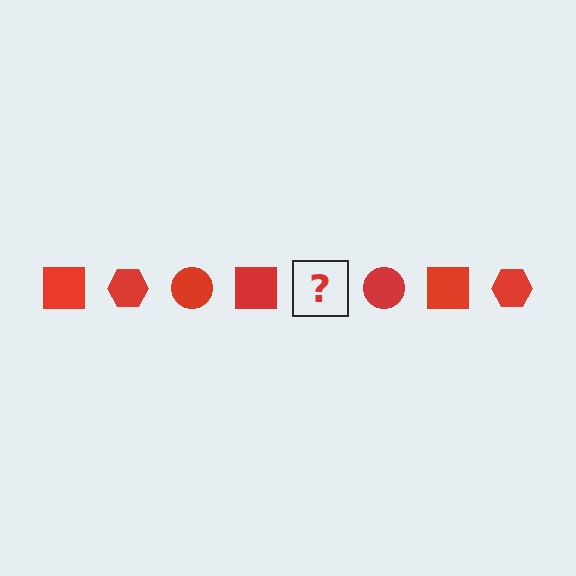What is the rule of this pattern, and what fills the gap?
The rule is that the pattern cycles through square, hexagon, circle shapes in red. The gap should be filled with a red hexagon.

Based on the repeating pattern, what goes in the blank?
The blank should be a red hexagon.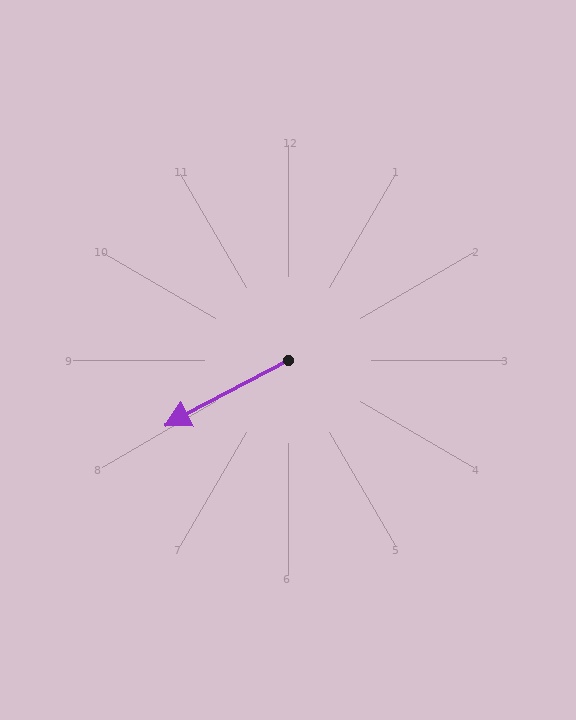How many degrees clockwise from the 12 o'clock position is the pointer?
Approximately 242 degrees.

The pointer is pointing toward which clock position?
Roughly 8 o'clock.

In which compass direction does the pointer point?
Southwest.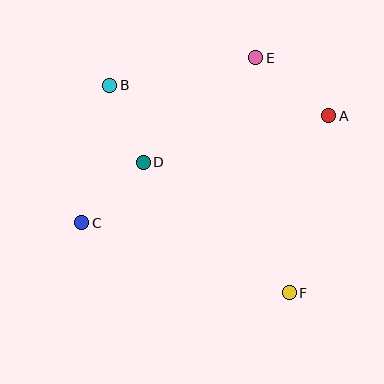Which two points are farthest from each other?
Points B and F are farthest from each other.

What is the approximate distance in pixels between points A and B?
The distance between A and B is approximately 221 pixels.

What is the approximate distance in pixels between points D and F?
The distance between D and F is approximately 196 pixels.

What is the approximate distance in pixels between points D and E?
The distance between D and E is approximately 154 pixels.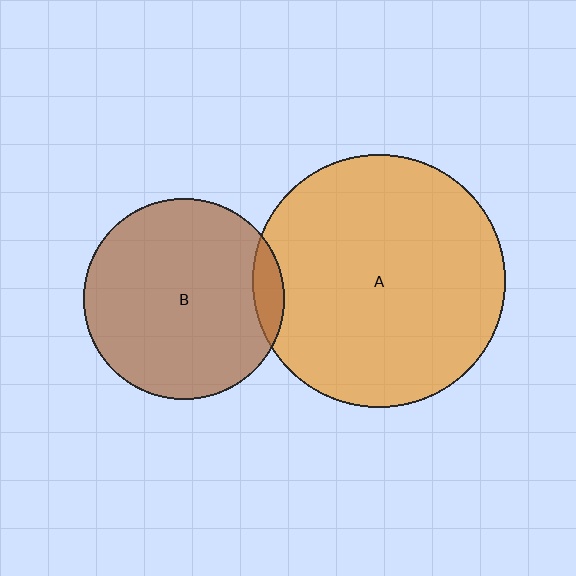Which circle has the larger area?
Circle A (orange).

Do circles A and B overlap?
Yes.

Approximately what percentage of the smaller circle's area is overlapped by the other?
Approximately 10%.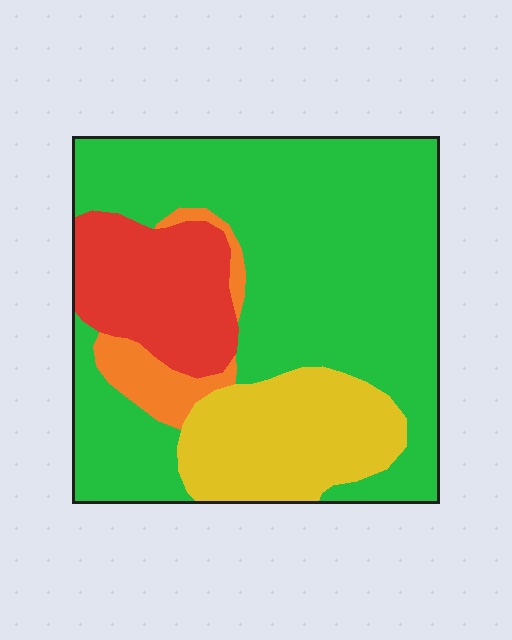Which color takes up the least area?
Orange, at roughly 5%.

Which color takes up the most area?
Green, at roughly 60%.